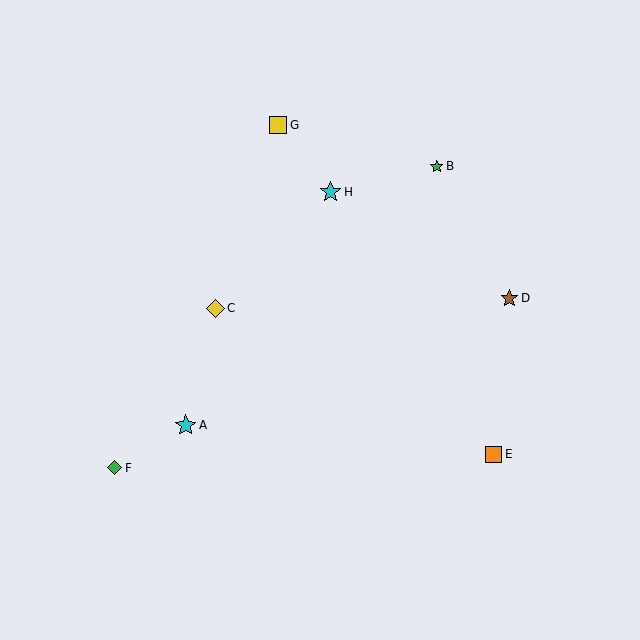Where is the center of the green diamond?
The center of the green diamond is at (115, 468).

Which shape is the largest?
The cyan star (labeled H) is the largest.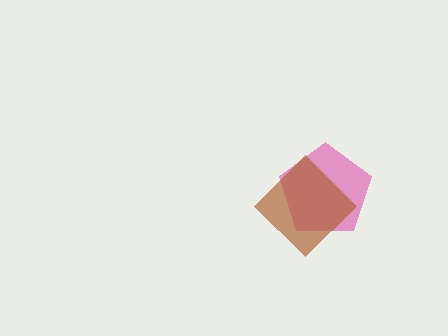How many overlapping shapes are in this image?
There are 2 overlapping shapes in the image.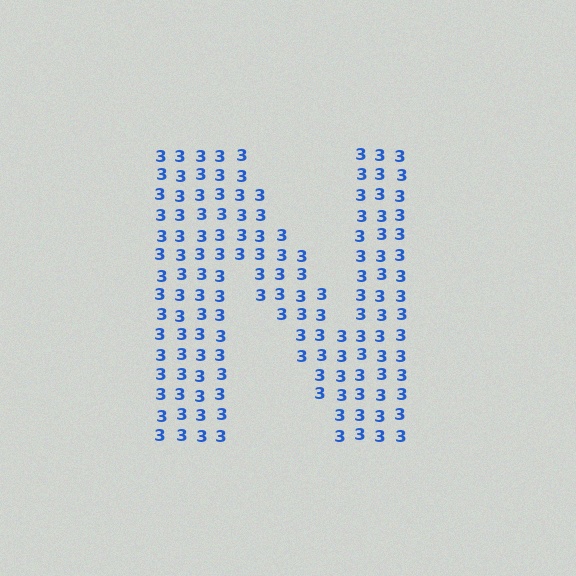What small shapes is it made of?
It is made of small digit 3's.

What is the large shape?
The large shape is the letter N.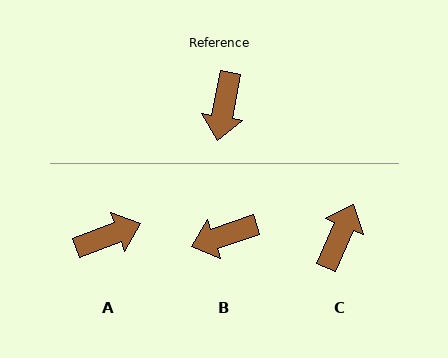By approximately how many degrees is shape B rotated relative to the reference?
Approximately 60 degrees clockwise.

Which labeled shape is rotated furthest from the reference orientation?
C, about 167 degrees away.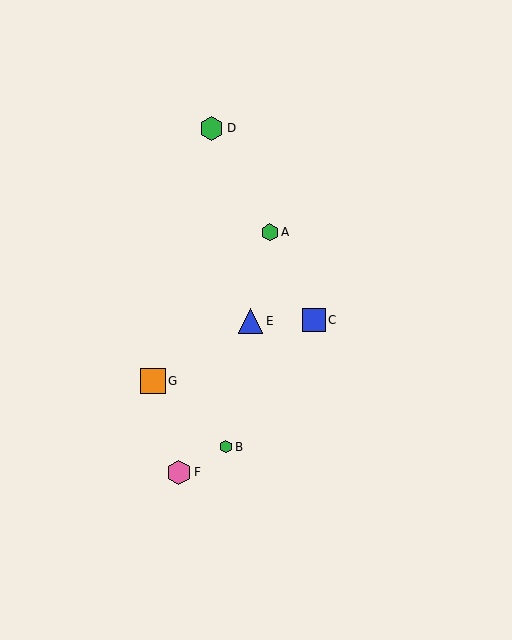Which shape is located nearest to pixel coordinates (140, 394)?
The orange square (labeled G) at (153, 381) is nearest to that location.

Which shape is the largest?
The blue triangle (labeled E) is the largest.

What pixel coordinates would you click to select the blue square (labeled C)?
Click at (314, 320) to select the blue square C.